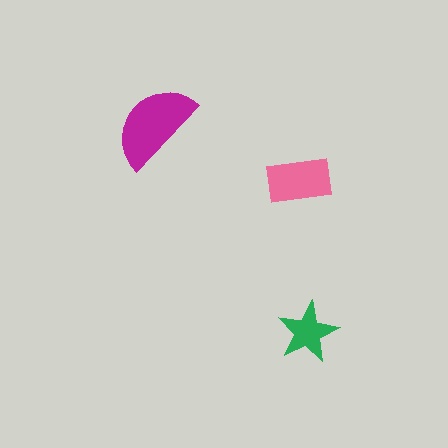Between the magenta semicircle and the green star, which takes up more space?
The magenta semicircle.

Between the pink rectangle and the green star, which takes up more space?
The pink rectangle.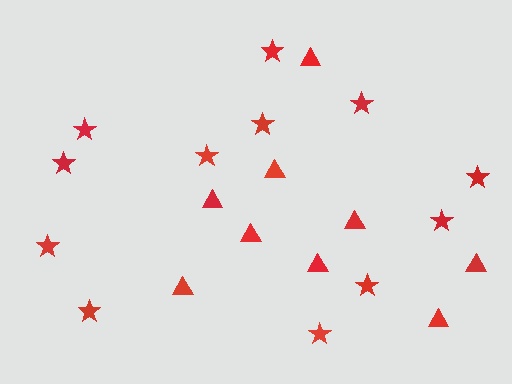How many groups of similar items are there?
There are 2 groups: one group of triangles (9) and one group of stars (12).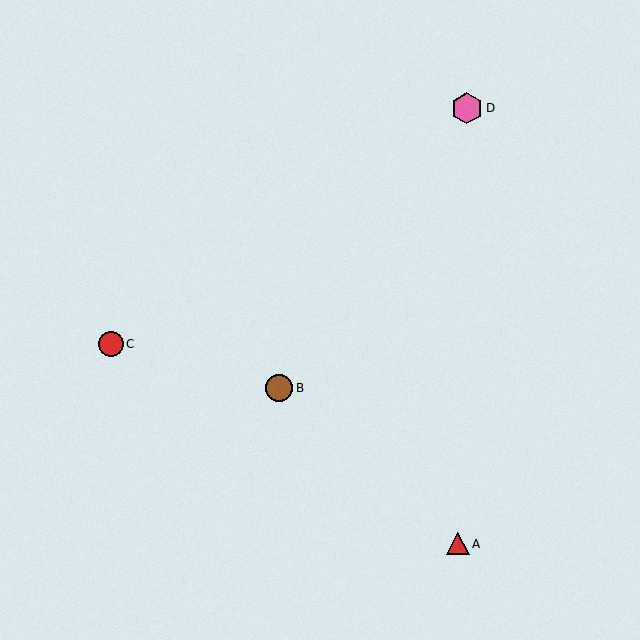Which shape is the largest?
The pink hexagon (labeled D) is the largest.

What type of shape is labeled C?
Shape C is a red circle.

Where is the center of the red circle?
The center of the red circle is at (111, 344).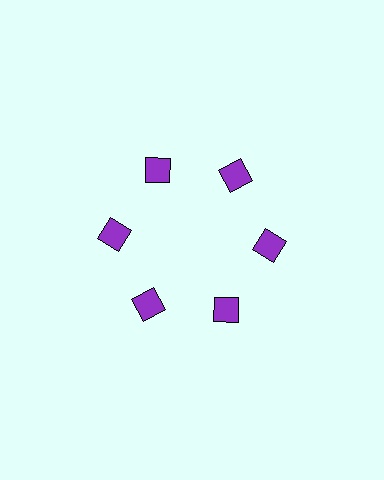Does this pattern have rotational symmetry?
Yes, this pattern has 6-fold rotational symmetry. It looks the same after rotating 60 degrees around the center.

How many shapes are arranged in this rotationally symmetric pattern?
There are 6 shapes, arranged in 6 groups of 1.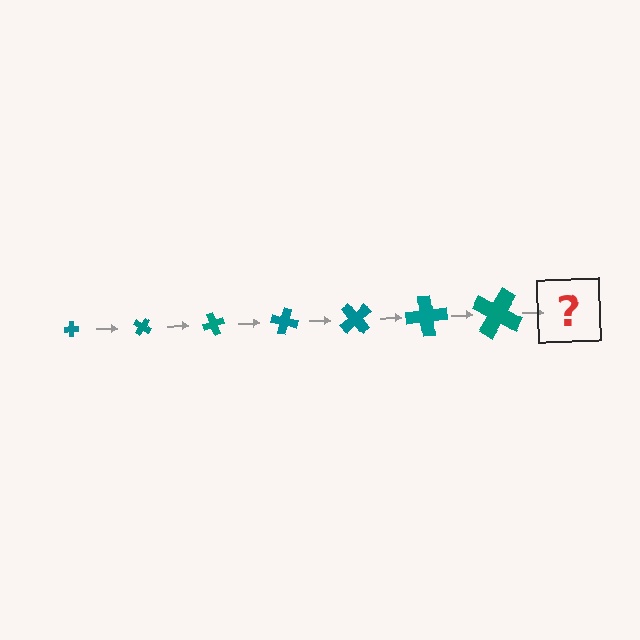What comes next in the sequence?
The next element should be a cross, larger than the previous one and rotated 245 degrees from the start.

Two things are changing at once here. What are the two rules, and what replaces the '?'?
The two rules are that the cross grows larger each step and it rotates 35 degrees each step. The '?' should be a cross, larger than the previous one and rotated 245 degrees from the start.